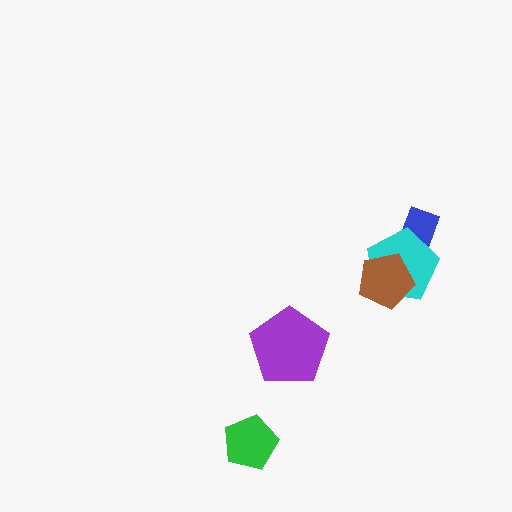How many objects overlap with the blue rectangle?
1 object overlaps with the blue rectangle.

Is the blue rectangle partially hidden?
Yes, it is partially covered by another shape.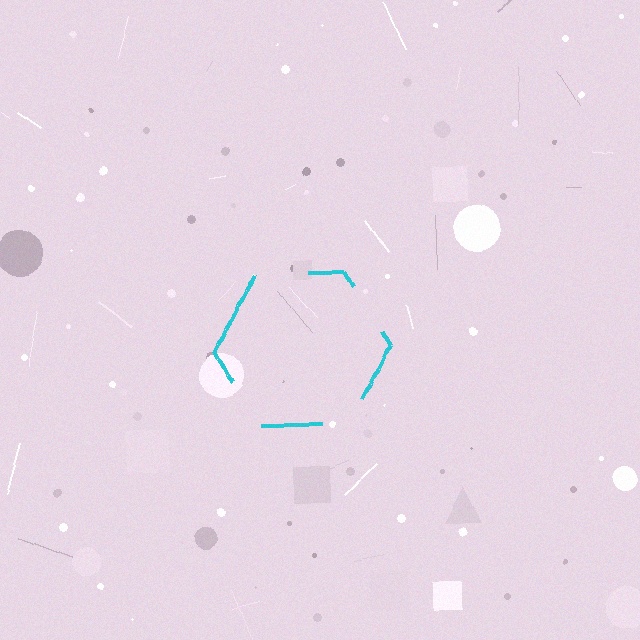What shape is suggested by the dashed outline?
The dashed outline suggests a hexagon.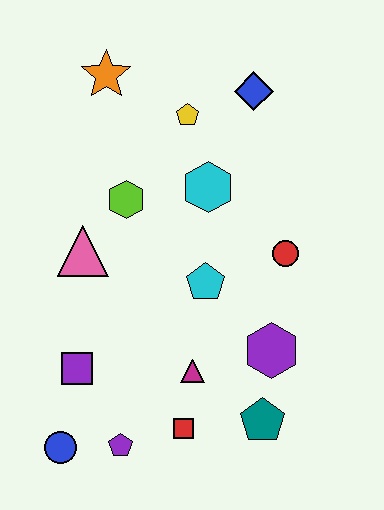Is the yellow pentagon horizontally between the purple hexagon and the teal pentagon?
No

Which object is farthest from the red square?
The orange star is farthest from the red square.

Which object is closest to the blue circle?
The purple pentagon is closest to the blue circle.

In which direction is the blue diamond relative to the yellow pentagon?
The blue diamond is to the right of the yellow pentagon.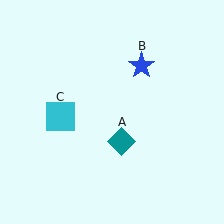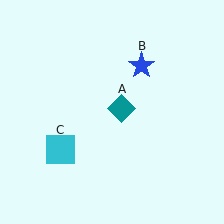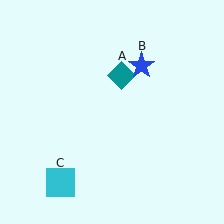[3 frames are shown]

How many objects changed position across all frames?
2 objects changed position: teal diamond (object A), cyan square (object C).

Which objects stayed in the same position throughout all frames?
Blue star (object B) remained stationary.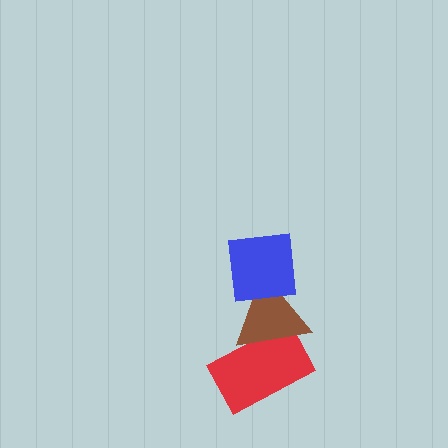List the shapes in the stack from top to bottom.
From top to bottom: the blue square, the brown triangle, the red rectangle.